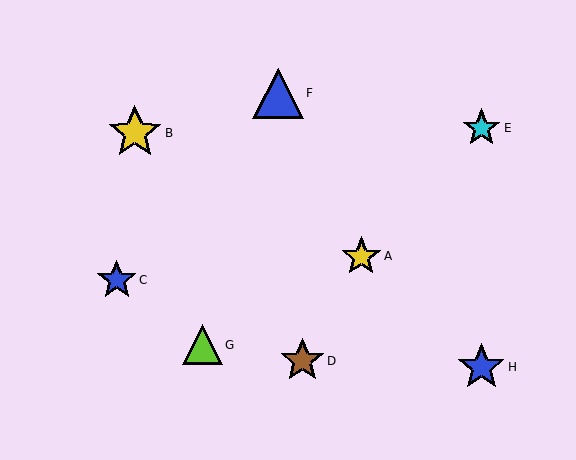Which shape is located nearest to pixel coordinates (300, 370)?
The brown star (labeled D) at (302, 361) is nearest to that location.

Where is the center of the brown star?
The center of the brown star is at (302, 361).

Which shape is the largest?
The yellow star (labeled B) is the largest.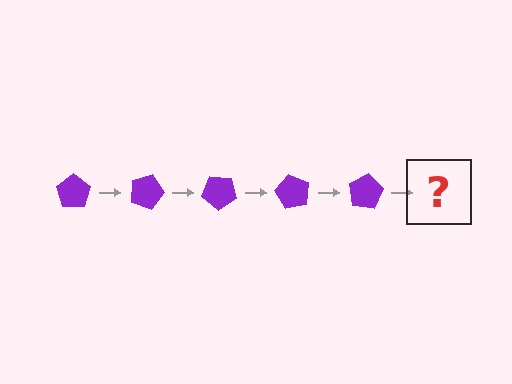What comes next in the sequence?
The next element should be a purple pentagon rotated 100 degrees.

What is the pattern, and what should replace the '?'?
The pattern is that the pentagon rotates 20 degrees each step. The '?' should be a purple pentagon rotated 100 degrees.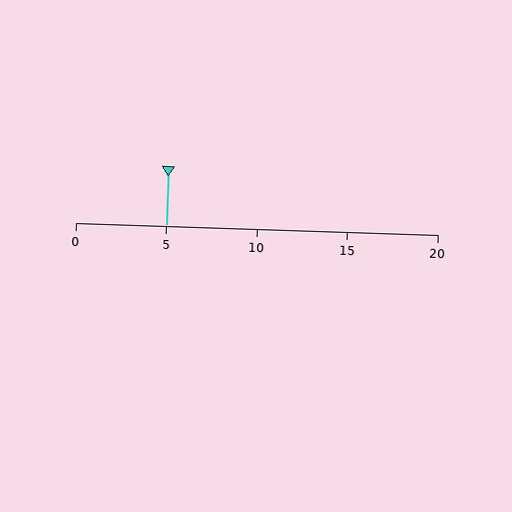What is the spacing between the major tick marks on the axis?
The major ticks are spaced 5 apart.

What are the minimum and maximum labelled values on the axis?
The axis runs from 0 to 20.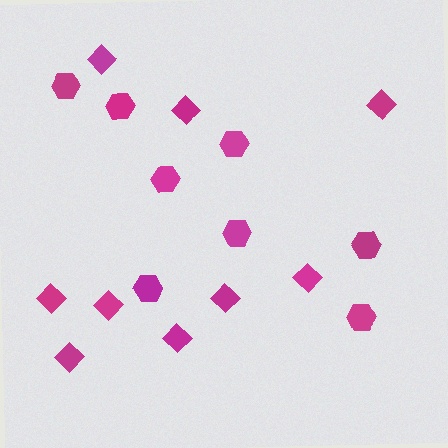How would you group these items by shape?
There are 2 groups: one group of diamonds (9) and one group of hexagons (8).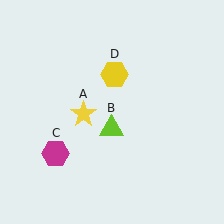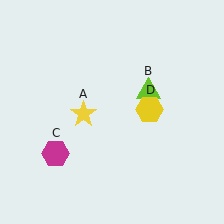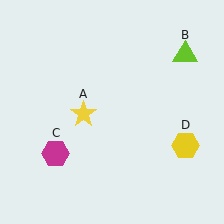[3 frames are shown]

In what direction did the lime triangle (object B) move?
The lime triangle (object B) moved up and to the right.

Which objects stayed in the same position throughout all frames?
Yellow star (object A) and magenta hexagon (object C) remained stationary.